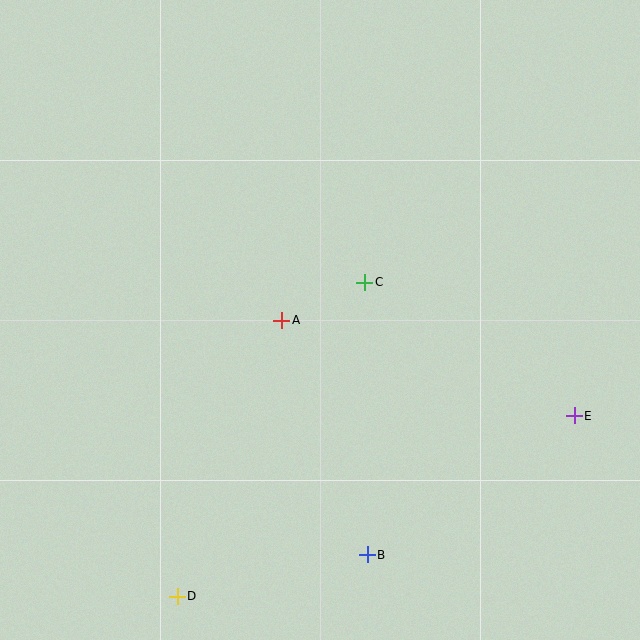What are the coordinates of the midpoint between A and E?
The midpoint between A and E is at (428, 368).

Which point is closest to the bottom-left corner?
Point D is closest to the bottom-left corner.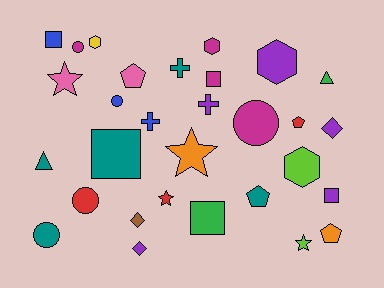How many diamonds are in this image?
There are 3 diamonds.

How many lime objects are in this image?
There are 2 lime objects.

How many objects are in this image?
There are 30 objects.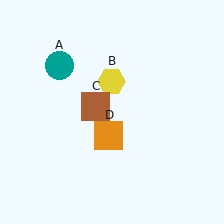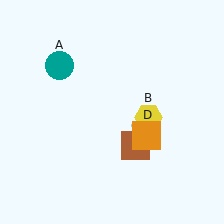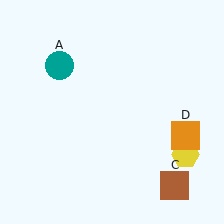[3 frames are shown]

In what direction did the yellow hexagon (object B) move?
The yellow hexagon (object B) moved down and to the right.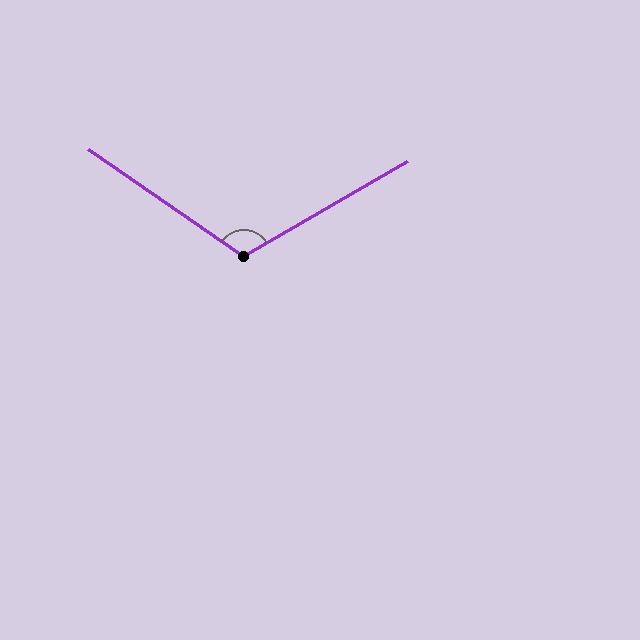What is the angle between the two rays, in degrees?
Approximately 115 degrees.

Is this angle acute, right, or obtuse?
It is obtuse.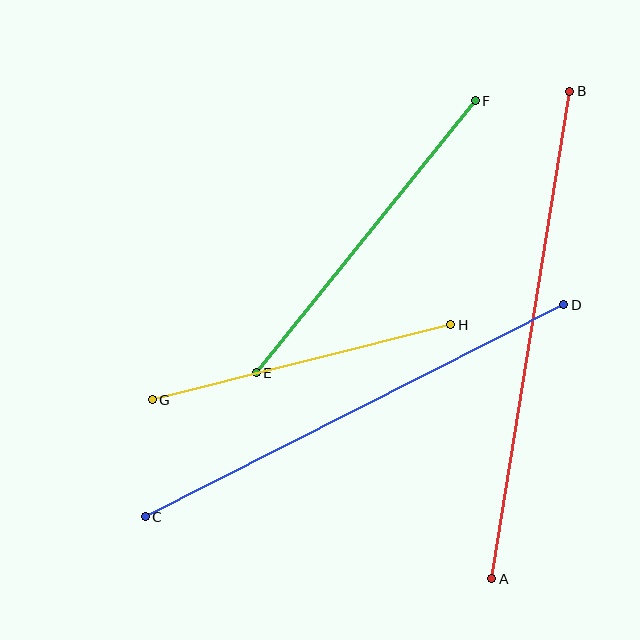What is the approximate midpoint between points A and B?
The midpoint is at approximately (531, 335) pixels.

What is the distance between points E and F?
The distance is approximately 349 pixels.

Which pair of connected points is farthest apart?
Points A and B are farthest apart.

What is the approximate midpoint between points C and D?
The midpoint is at approximately (354, 411) pixels.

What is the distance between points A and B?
The distance is approximately 494 pixels.